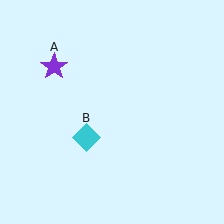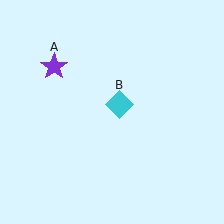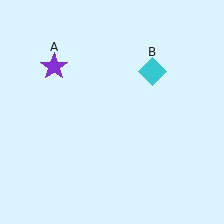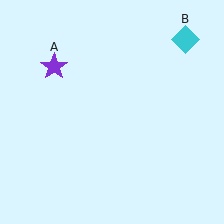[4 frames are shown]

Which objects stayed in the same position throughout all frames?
Purple star (object A) remained stationary.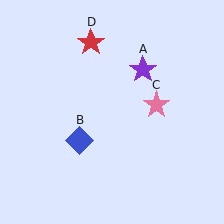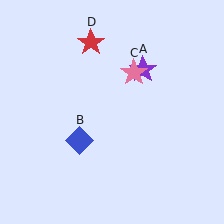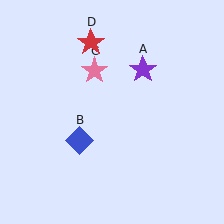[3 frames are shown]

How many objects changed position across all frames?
1 object changed position: pink star (object C).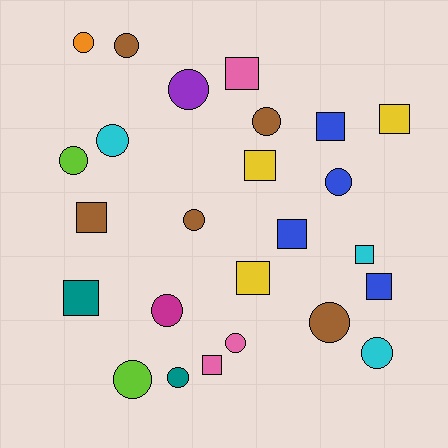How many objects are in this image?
There are 25 objects.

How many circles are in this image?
There are 14 circles.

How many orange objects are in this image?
There is 1 orange object.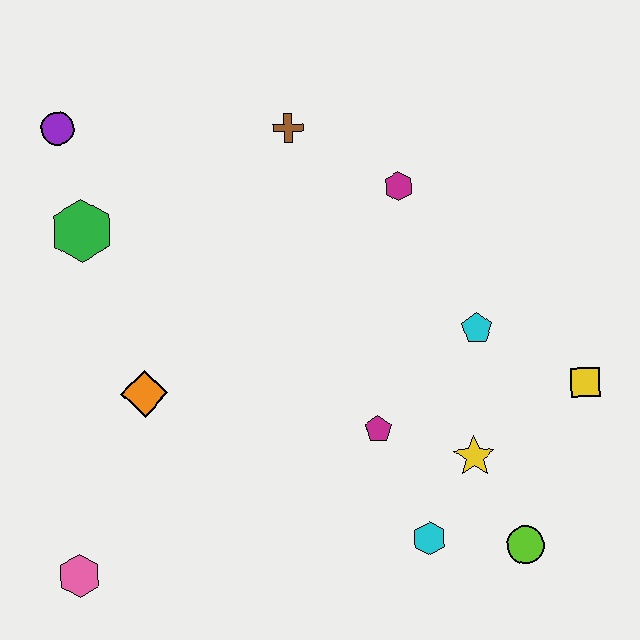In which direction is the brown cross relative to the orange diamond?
The brown cross is above the orange diamond.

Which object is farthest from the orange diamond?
The yellow square is farthest from the orange diamond.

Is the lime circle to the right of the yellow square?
No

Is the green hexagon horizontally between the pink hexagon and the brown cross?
Yes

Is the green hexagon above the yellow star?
Yes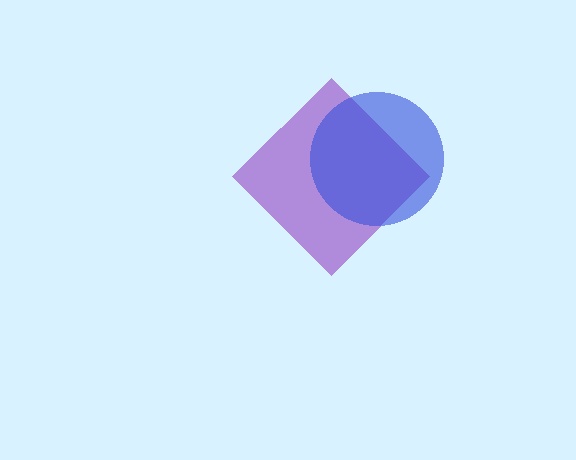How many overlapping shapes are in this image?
There are 2 overlapping shapes in the image.